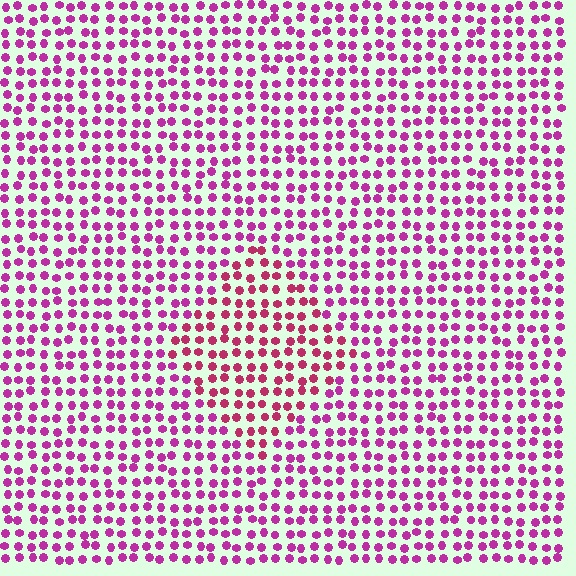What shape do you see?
I see a diamond.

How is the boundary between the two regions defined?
The boundary is defined purely by a slight shift in hue (about 26 degrees). Spacing, size, and orientation are identical on both sides.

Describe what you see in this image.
The image is filled with small magenta elements in a uniform arrangement. A diamond-shaped region is visible where the elements are tinted to a slightly different hue, forming a subtle color boundary.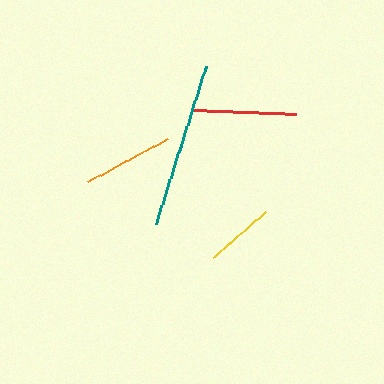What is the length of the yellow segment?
The yellow segment is approximately 70 pixels long.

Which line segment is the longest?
The teal line is the longest at approximately 164 pixels.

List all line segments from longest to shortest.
From longest to shortest: teal, red, orange, yellow.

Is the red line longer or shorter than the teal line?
The teal line is longer than the red line.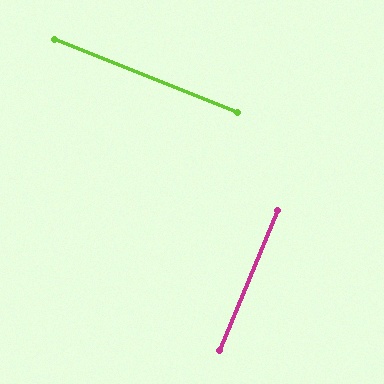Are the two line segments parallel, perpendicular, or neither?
Perpendicular — they meet at approximately 89°.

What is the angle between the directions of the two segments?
Approximately 89 degrees.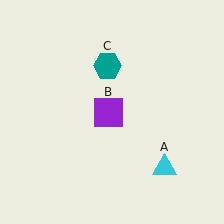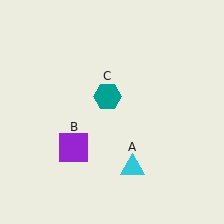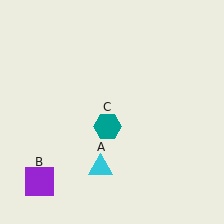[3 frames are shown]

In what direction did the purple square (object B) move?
The purple square (object B) moved down and to the left.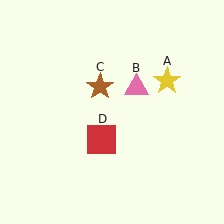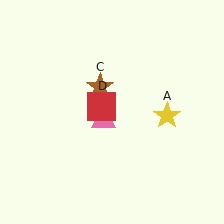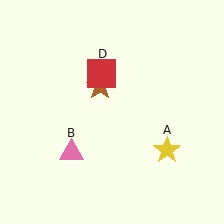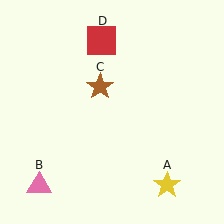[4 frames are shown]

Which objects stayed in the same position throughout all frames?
Brown star (object C) remained stationary.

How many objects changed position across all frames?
3 objects changed position: yellow star (object A), pink triangle (object B), red square (object D).